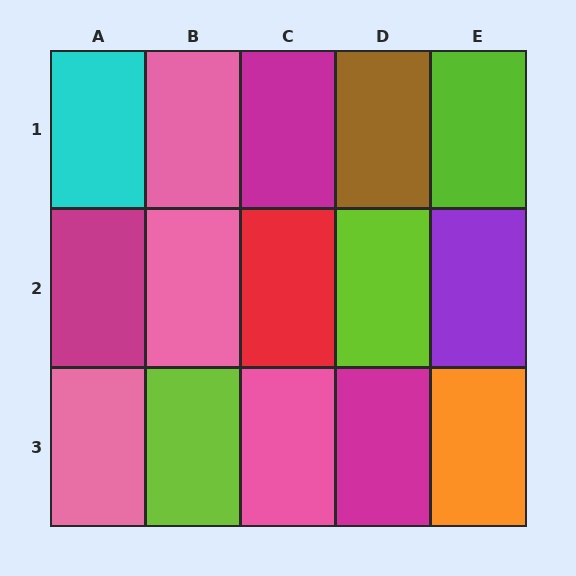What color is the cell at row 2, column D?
Lime.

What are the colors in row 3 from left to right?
Pink, lime, pink, magenta, orange.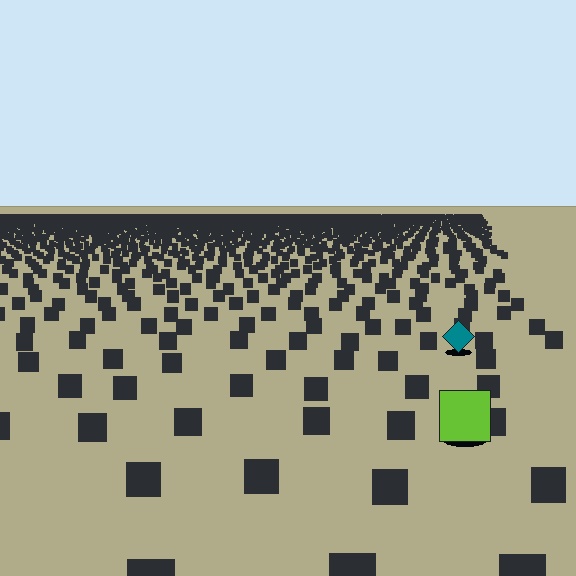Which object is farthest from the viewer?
The teal diamond is farthest from the viewer. It appears smaller and the ground texture around it is denser.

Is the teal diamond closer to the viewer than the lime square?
No. The lime square is closer — you can tell from the texture gradient: the ground texture is coarser near it.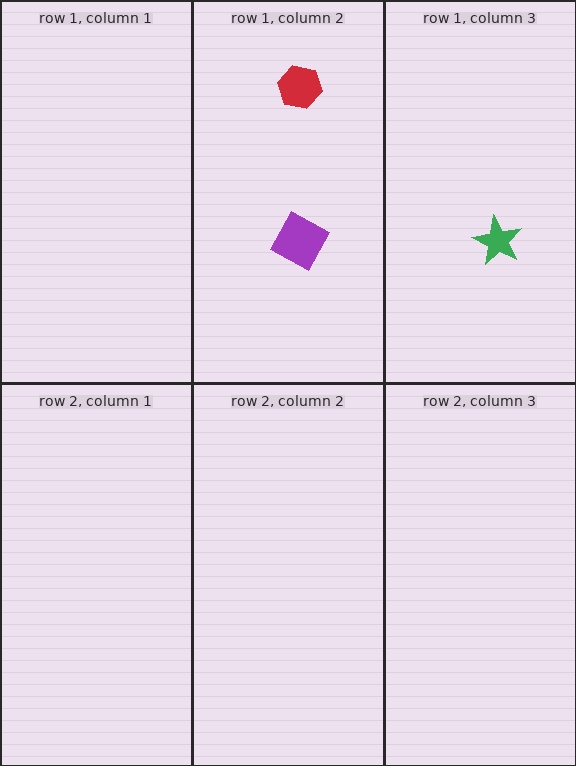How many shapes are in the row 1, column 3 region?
1.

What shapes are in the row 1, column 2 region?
The purple square, the red hexagon.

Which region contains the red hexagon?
The row 1, column 2 region.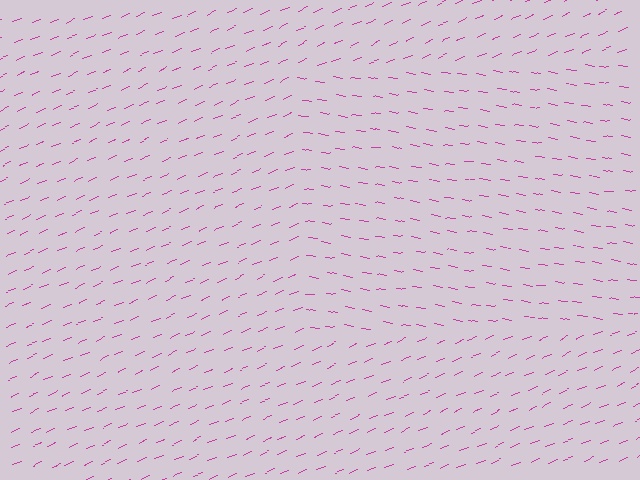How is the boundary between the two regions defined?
The boundary is defined purely by a change in line orientation (approximately 32 degrees difference). All lines are the same color and thickness.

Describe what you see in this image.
The image is filled with small magenta line segments. A rectangle region in the image has lines oriented differently from the surrounding lines, creating a visible texture boundary.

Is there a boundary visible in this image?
Yes, there is a texture boundary formed by a change in line orientation.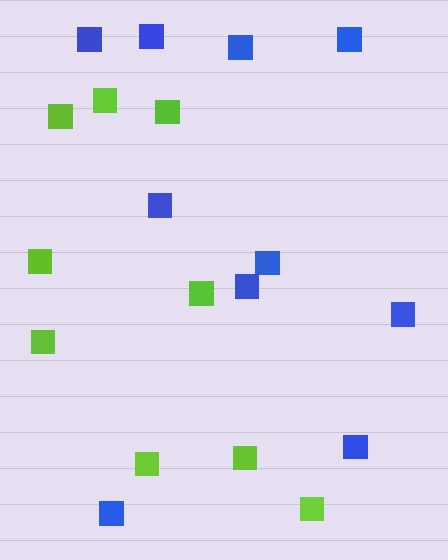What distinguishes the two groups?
There are 2 groups: one group of blue squares (10) and one group of lime squares (9).